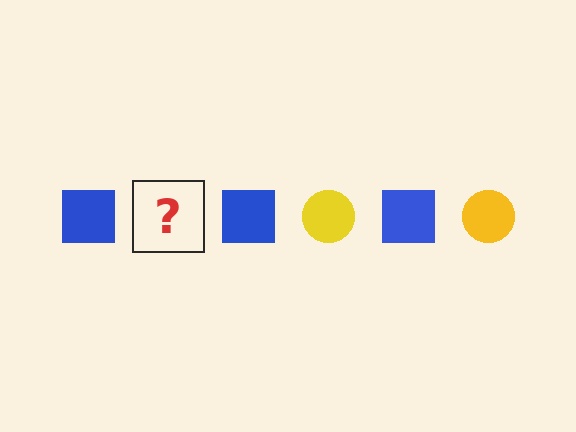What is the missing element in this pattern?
The missing element is a yellow circle.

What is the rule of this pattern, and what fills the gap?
The rule is that the pattern alternates between blue square and yellow circle. The gap should be filled with a yellow circle.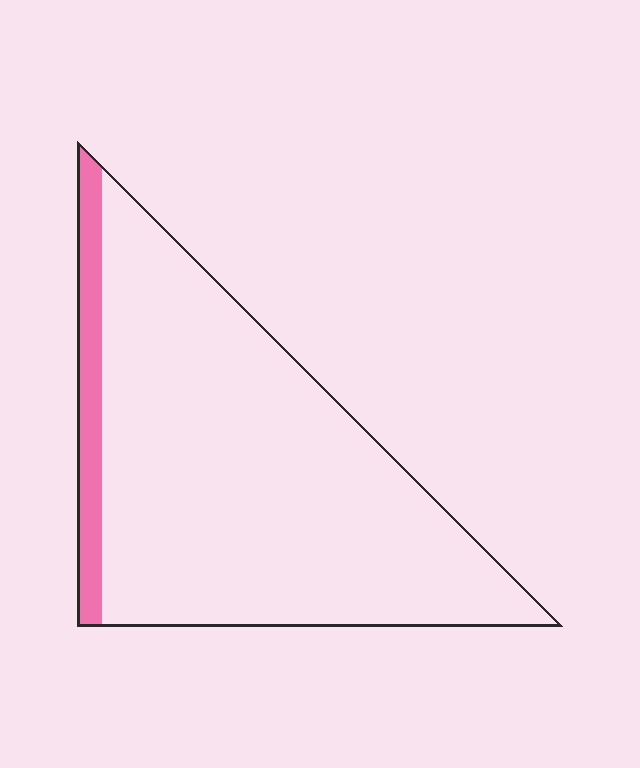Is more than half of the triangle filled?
No.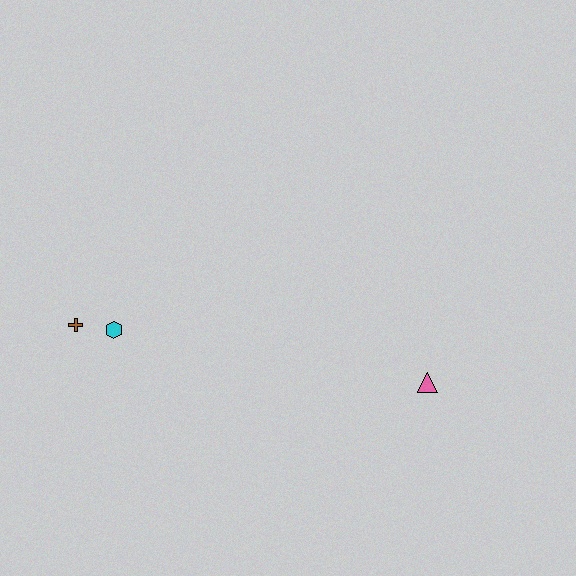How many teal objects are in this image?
There are no teal objects.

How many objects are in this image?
There are 3 objects.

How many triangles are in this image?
There is 1 triangle.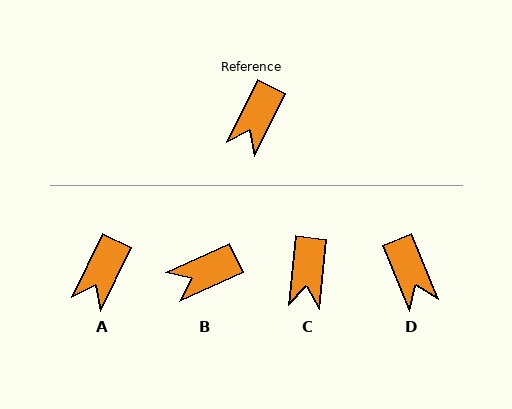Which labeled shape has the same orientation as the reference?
A.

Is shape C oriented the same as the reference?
No, it is off by about 20 degrees.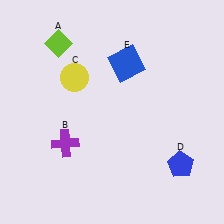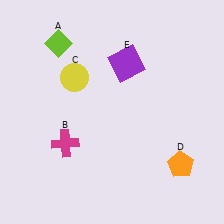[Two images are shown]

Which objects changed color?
B changed from purple to magenta. D changed from blue to orange. E changed from blue to purple.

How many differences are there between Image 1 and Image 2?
There are 3 differences between the two images.